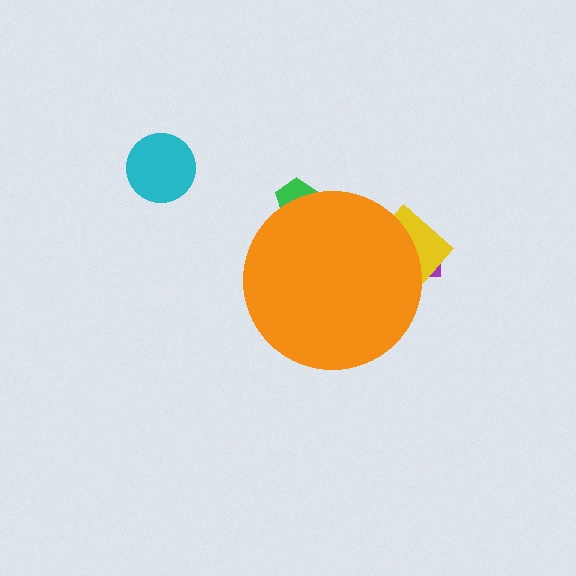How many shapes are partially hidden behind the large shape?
3 shapes are partially hidden.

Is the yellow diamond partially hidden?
Yes, the yellow diamond is partially hidden behind the orange circle.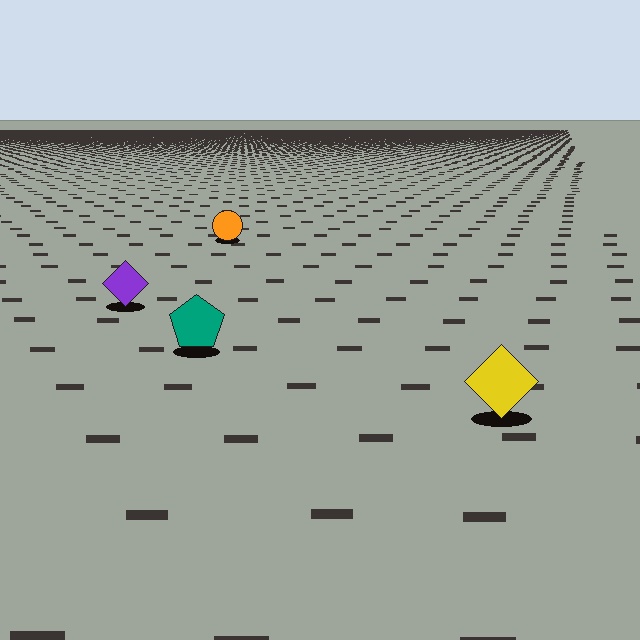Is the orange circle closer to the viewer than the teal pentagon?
No. The teal pentagon is closer — you can tell from the texture gradient: the ground texture is coarser near it.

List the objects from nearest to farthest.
From nearest to farthest: the yellow diamond, the teal pentagon, the purple diamond, the orange circle.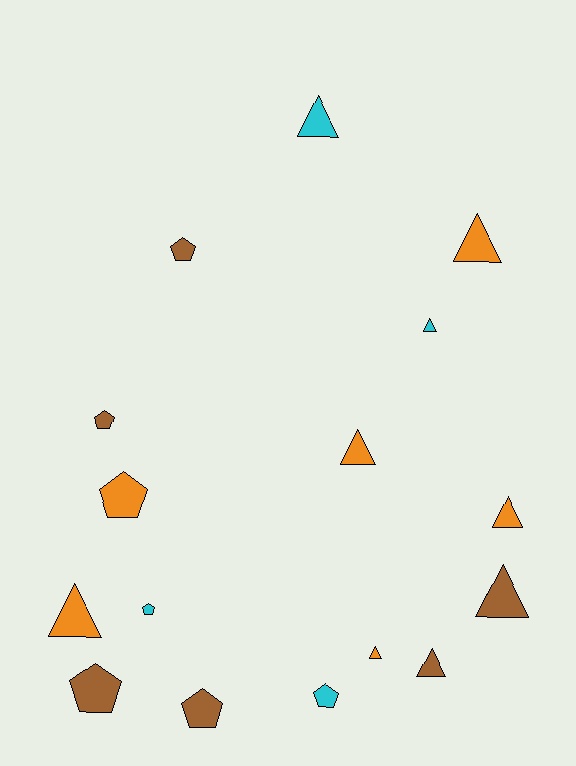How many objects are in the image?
There are 16 objects.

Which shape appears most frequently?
Triangle, with 9 objects.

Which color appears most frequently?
Orange, with 6 objects.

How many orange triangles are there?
There are 5 orange triangles.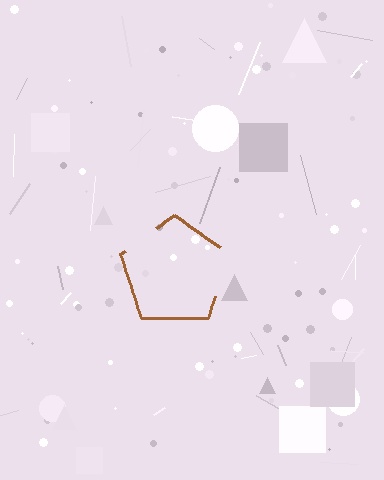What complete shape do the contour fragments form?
The contour fragments form a pentagon.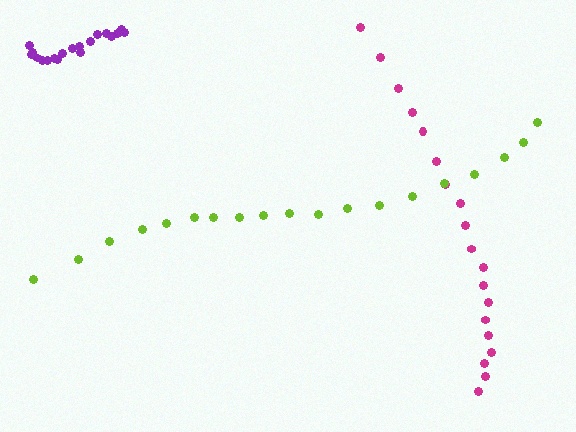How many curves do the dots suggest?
There are 3 distinct paths.